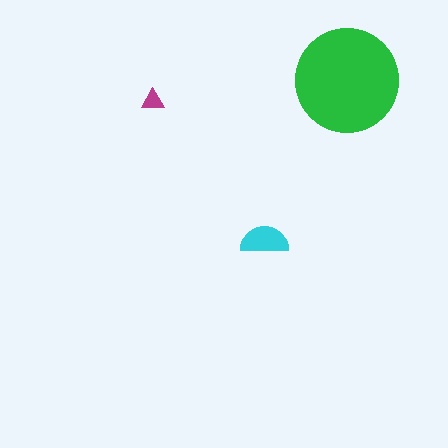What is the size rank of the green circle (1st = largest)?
1st.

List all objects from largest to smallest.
The green circle, the cyan semicircle, the magenta triangle.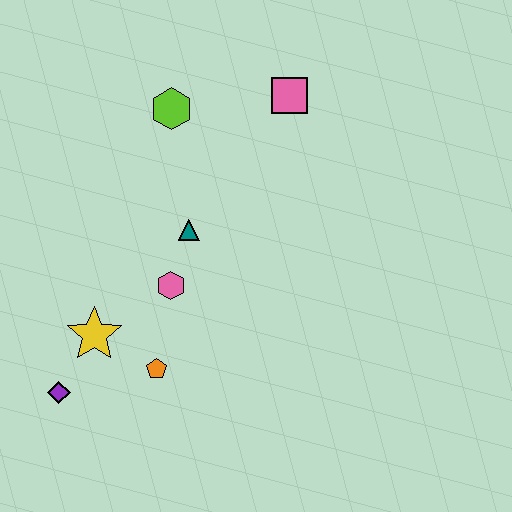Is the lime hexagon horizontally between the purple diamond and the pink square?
Yes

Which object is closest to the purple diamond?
The yellow star is closest to the purple diamond.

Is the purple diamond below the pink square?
Yes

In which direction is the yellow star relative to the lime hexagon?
The yellow star is below the lime hexagon.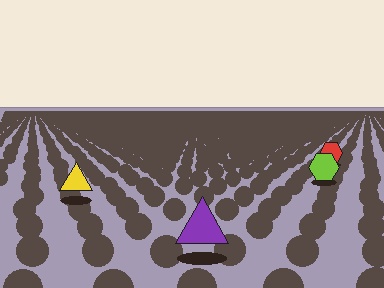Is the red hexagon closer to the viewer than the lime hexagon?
No. The lime hexagon is closer — you can tell from the texture gradient: the ground texture is coarser near it.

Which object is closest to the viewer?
The purple triangle is closest. The texture marks near it are larger and more spread out.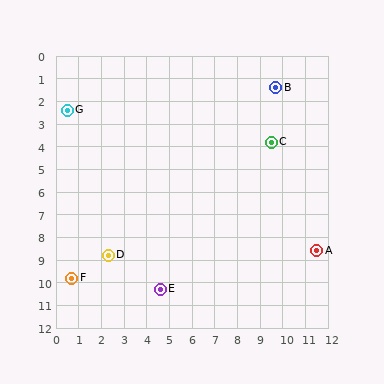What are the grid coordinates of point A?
Point A is at approximately (11.5, 8.6).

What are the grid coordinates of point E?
Point E is at approximately (4.6, 10.3).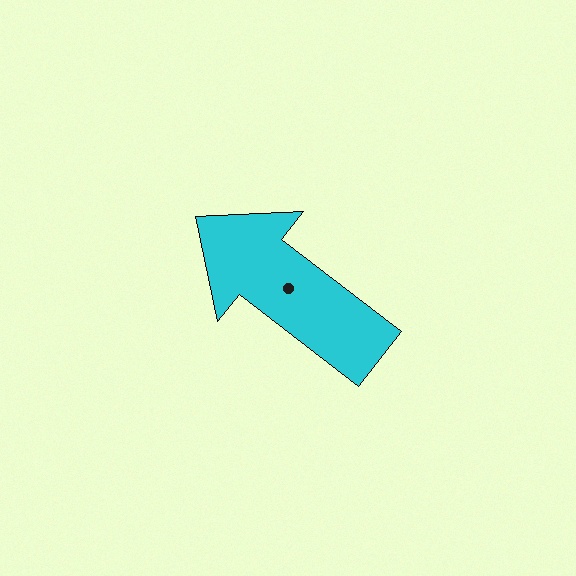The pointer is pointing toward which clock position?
Roughly 10 o'clock.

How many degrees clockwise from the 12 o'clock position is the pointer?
Approximately 308 degrees.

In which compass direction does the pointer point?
Northwest.